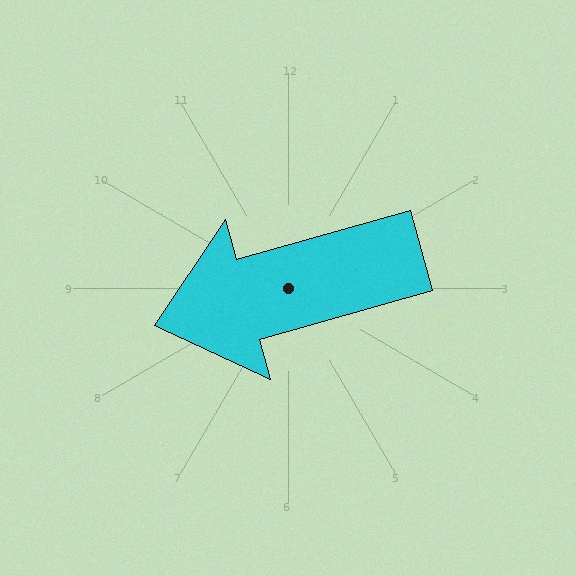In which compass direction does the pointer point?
West.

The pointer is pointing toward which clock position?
Roughly 8 o'clock.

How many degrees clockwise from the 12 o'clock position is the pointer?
Approximately 254 degrees.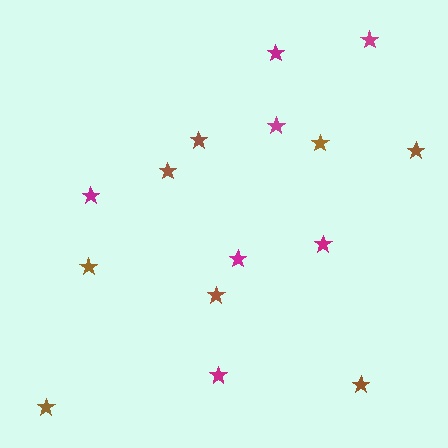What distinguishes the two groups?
There are 2 groups: one group of magenta stars (7) and one group of brown stars (8).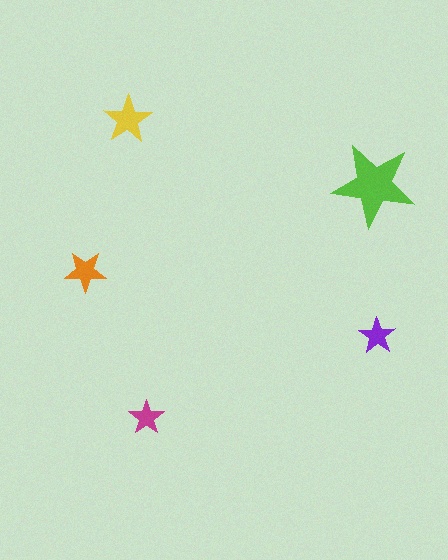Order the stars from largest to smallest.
the lime one, the yellow one, the orange one, the purple one, the magenta one.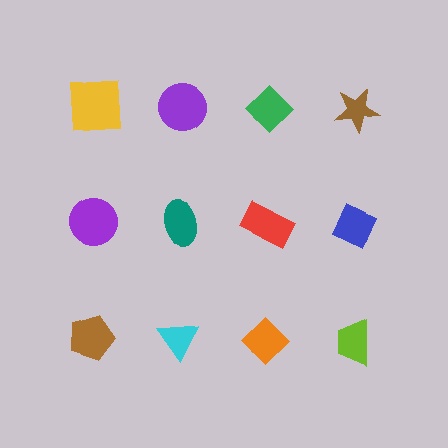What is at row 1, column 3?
A green diamond.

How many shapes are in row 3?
4 shapes.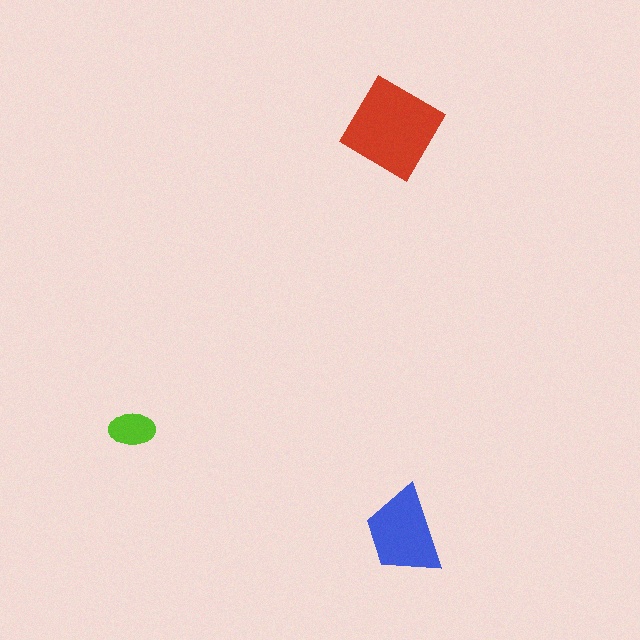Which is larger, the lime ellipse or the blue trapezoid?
The blue trapezoid.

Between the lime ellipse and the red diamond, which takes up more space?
The red diamond.